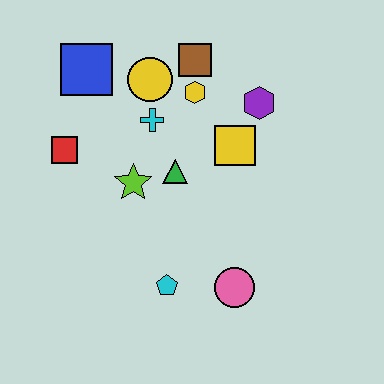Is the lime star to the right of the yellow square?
No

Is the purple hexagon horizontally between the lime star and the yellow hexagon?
No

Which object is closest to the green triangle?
The lime star is closest to the green triangle.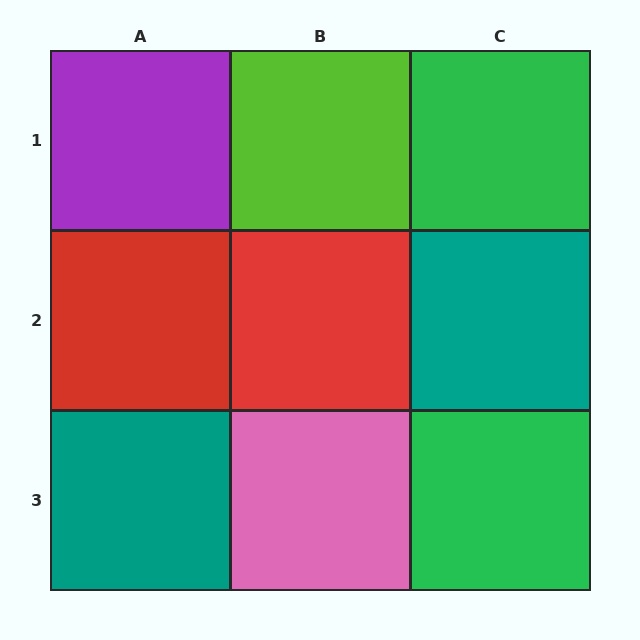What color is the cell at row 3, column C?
Green.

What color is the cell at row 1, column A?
Purple.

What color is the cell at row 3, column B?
Pink.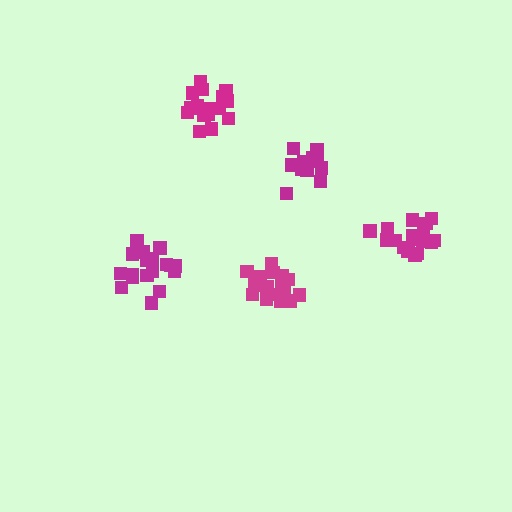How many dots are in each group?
Group 1: 14 dots, Group 2: 18 dots, Group 3: 17 dots, Group 4: 18 dots, Group 5: 18 dots (85 total).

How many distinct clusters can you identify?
There are 5 distinct clusters.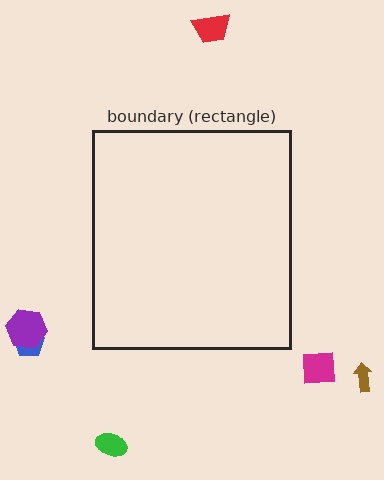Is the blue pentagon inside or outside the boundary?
Outside.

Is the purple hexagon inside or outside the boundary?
Outside.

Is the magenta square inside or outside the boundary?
Outside.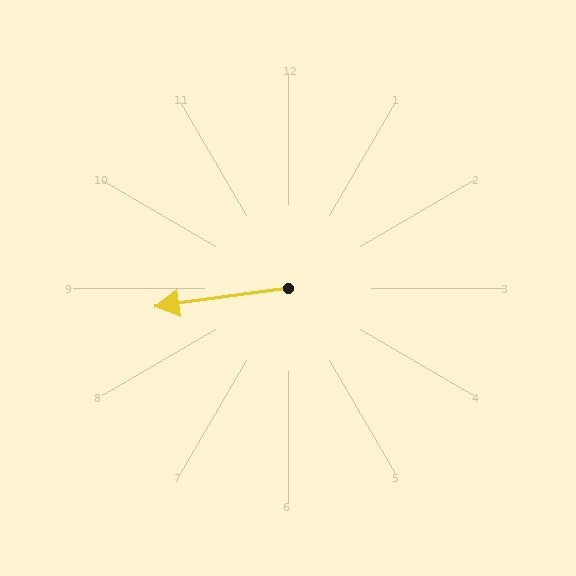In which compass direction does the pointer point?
West.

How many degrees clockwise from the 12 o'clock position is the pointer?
Approximately 262 degrees.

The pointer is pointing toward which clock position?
Roughly 9 o'clock.